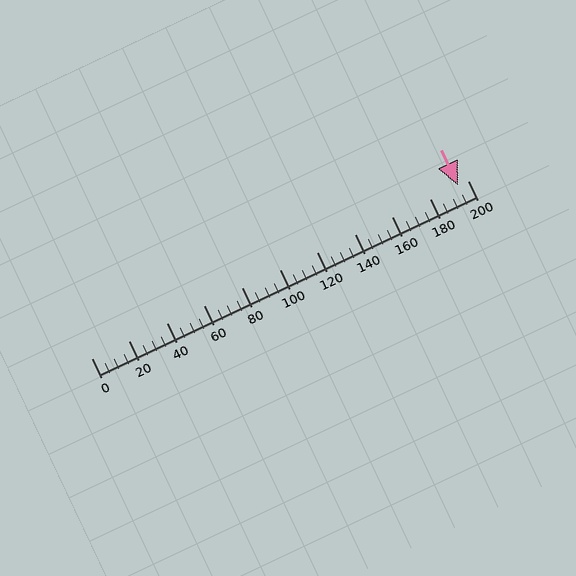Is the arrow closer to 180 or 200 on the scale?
The arrow is closer to 200.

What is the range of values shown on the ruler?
The ruler shows values from 0 to 200.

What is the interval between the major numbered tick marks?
The major tick marks are spaced 20 units apart.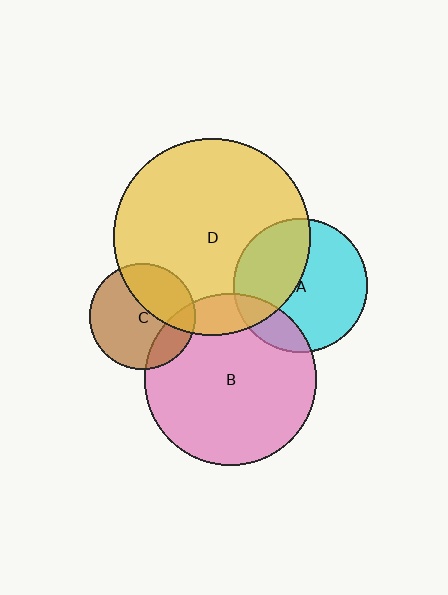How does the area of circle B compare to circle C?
Approximately 2.6 times.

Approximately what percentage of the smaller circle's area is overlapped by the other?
Approximately 20%.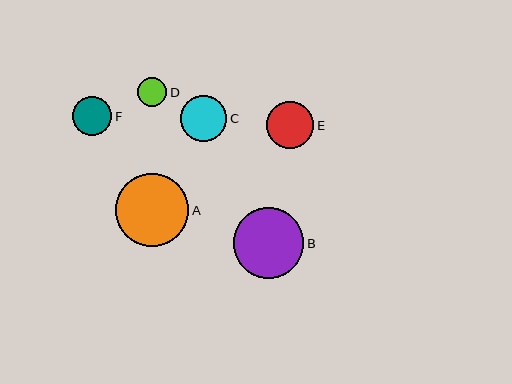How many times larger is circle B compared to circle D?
Circle B is approximately 2.4 times the size of circle D.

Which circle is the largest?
Circle A is the largest with a size of approximately 73 pixels.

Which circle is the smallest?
Circle D is the smallest with a size of approximately 29 pixels.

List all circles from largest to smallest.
From largest to smallest: A, B, E, C, F, D.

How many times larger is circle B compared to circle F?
Circle B is approximately 1.8 times the size of circle F.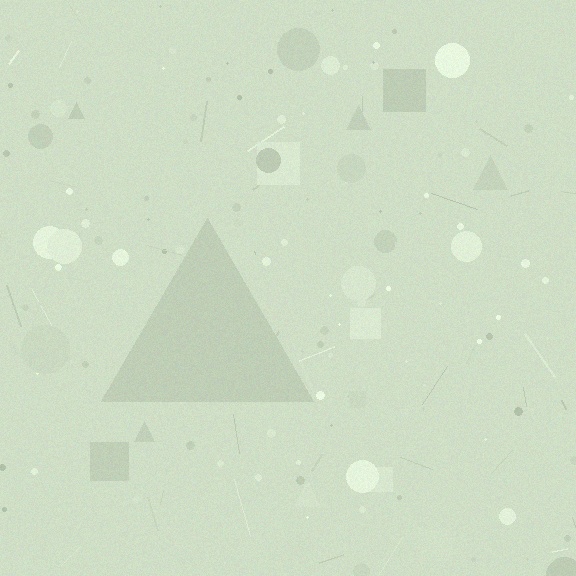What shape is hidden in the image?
A triangle is hidden in the image.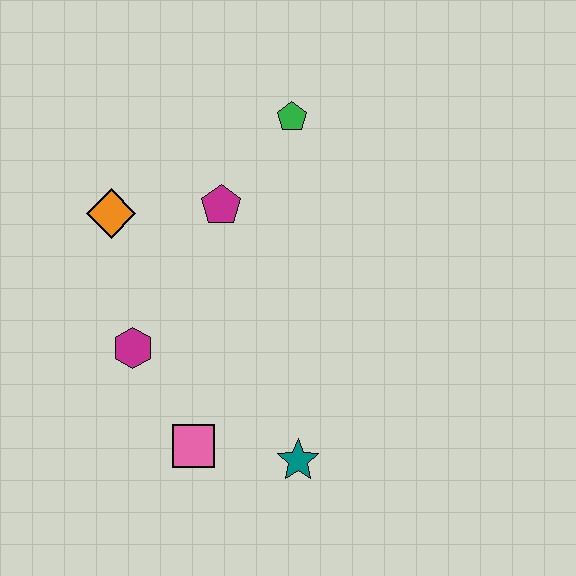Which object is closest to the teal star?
The pink square is closest to the teal star.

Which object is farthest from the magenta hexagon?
The green pentagon is farthest from the magenta hexagon.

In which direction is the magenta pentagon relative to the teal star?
The magenta pentagon is above the teal star.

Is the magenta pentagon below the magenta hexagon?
No